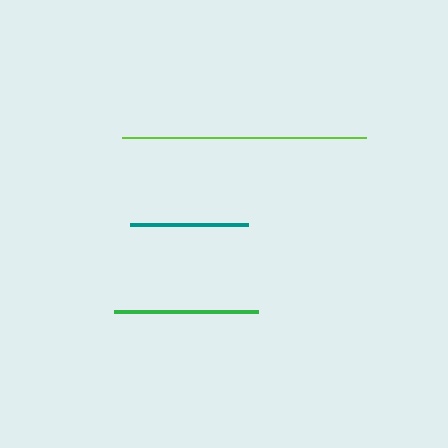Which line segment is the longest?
The lime line is the longest at approximately 244 pixels.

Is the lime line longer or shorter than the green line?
The lime line is longer than the green line.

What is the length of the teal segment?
The teal segment is approximately 119 pixels long.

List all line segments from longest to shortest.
From longest to shortest: lime, green, teal.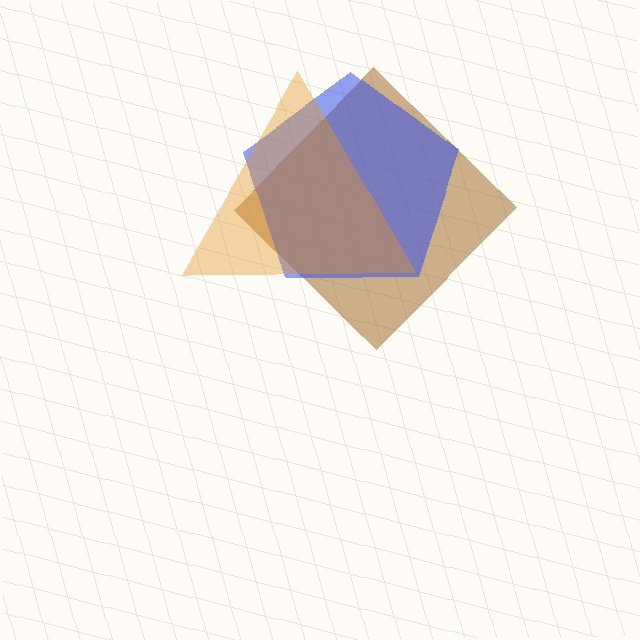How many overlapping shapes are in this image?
There are 3 overlapping shapes in the image.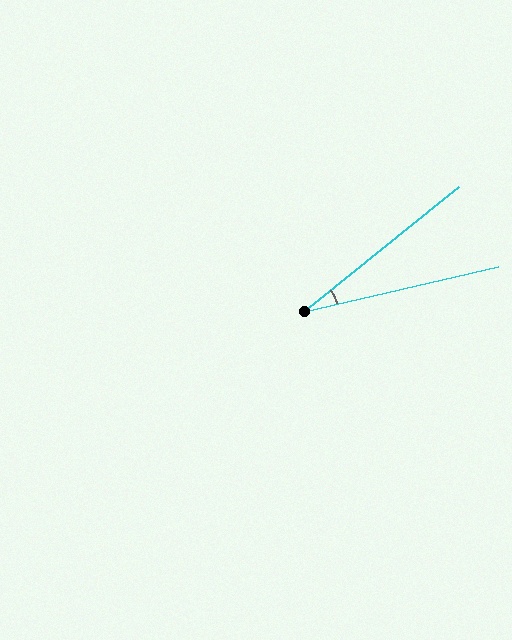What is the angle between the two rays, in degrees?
Approximately 26 degrees.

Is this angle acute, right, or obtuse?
It is acute.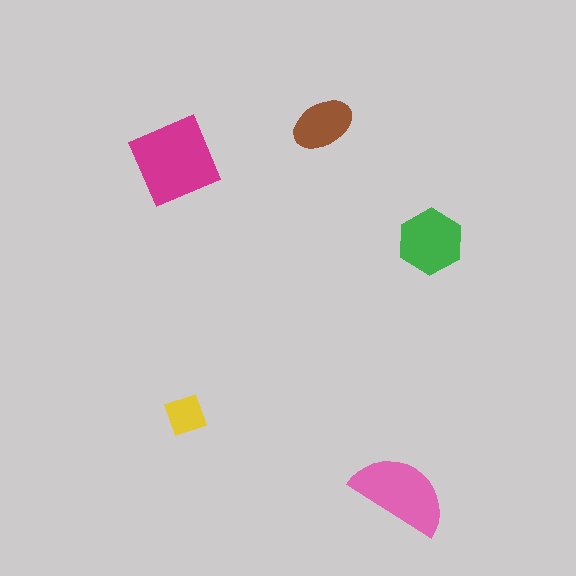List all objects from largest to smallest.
The magenta square, the pink semicircle, the green hexagon, the brown ellipse, the yellow diamond.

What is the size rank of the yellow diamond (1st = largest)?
5th.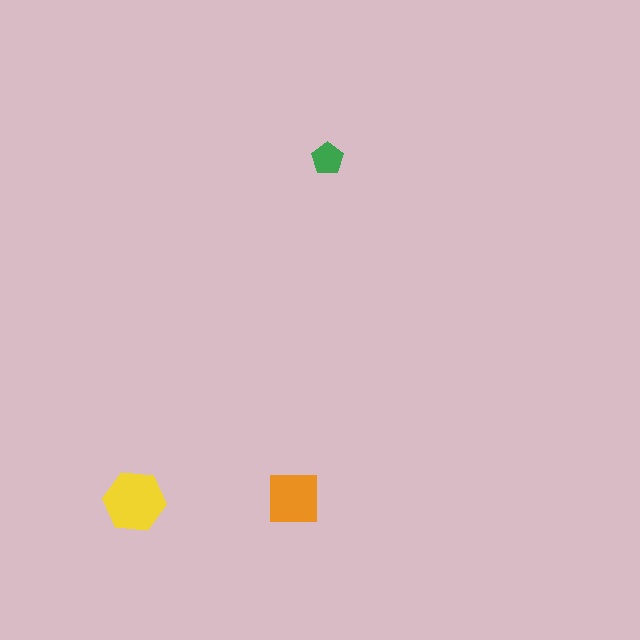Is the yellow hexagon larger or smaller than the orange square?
Larger.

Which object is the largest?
The yellow hexagon.